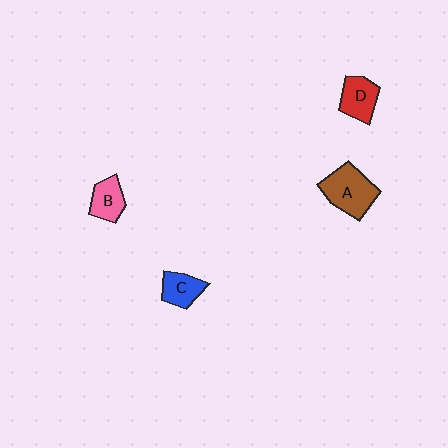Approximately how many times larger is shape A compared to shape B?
Approximately 1.7 times.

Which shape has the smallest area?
Shape C (blue).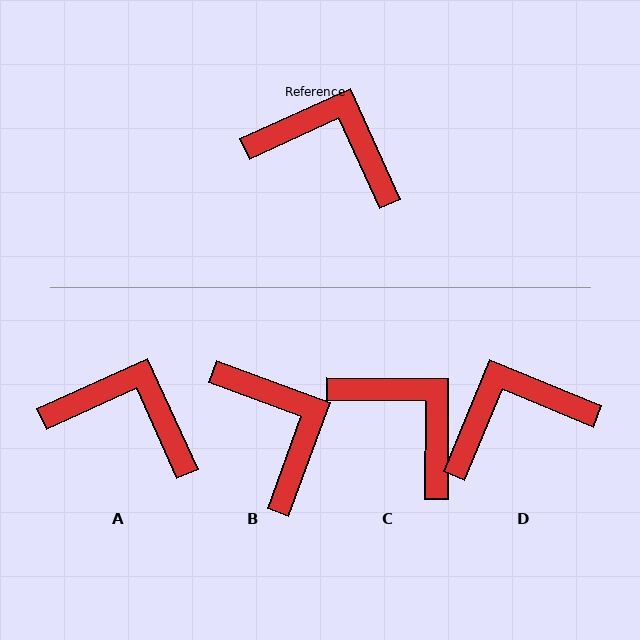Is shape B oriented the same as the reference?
No, it is off by about 44 degrees.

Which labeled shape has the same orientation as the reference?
A.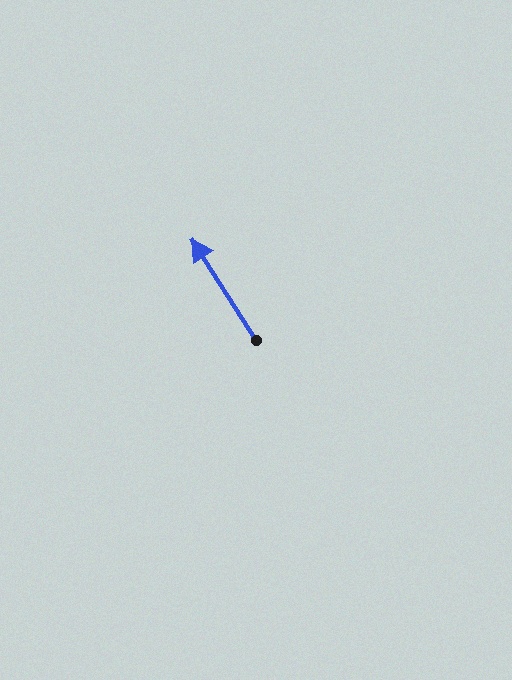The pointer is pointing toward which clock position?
Roughly 11 o'clock.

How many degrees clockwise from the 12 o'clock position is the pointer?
Approximately 328 degrees.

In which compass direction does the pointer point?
Northwest.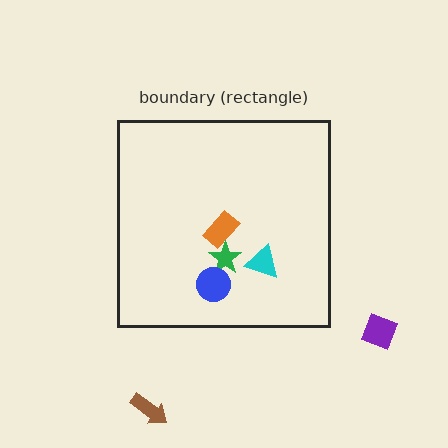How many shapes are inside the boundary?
4 inside, 2 outside.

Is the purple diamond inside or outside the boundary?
Outside.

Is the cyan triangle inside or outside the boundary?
Inside.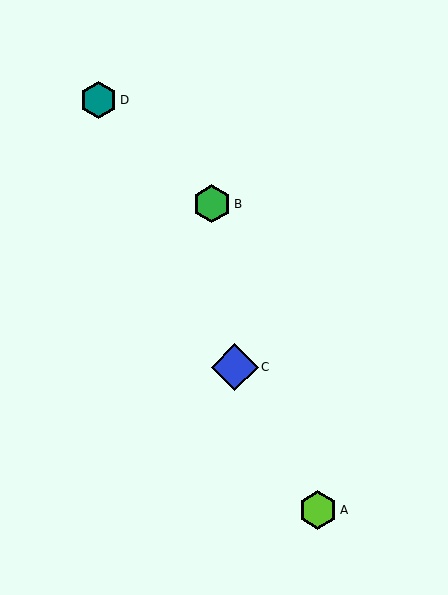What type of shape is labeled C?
Shape C is a blue diamond.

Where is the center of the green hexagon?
The center of the green hexagon is at (212, 204).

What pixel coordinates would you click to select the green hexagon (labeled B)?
Click at (212, 204) to select the green hexagon B.